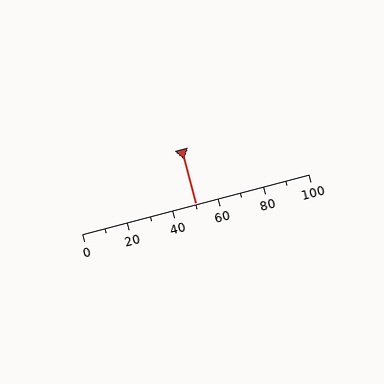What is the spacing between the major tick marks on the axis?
The major ticks are spaced 20 apart.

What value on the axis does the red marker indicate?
The marker indicates approximately 50.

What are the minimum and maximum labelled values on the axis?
The axis runs from 0 to 100.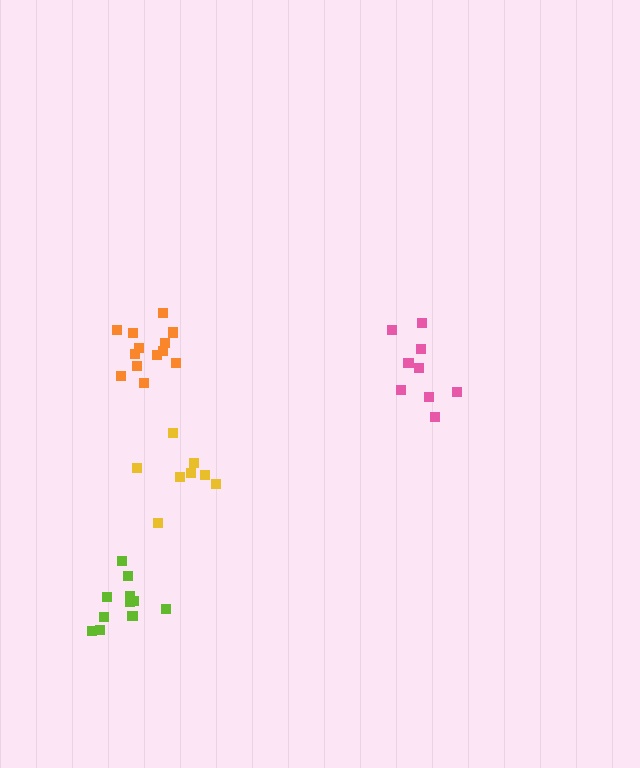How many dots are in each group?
Group 1: 9 dots, Group 2: 8 dots, Group 3: 12 dots, Group 4: 13 dots (42 total).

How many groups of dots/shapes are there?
There are 4 groups.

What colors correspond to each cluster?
The clusters are colored: pink, yellow, lime, orange.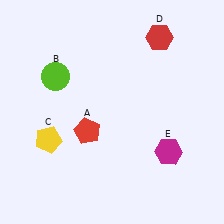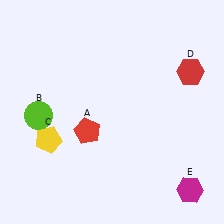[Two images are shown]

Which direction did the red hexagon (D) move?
The red hexagon (D) moved down.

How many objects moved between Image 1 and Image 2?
3 objects moved between the two images.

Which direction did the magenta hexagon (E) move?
The magenta hexagon (E) moved down.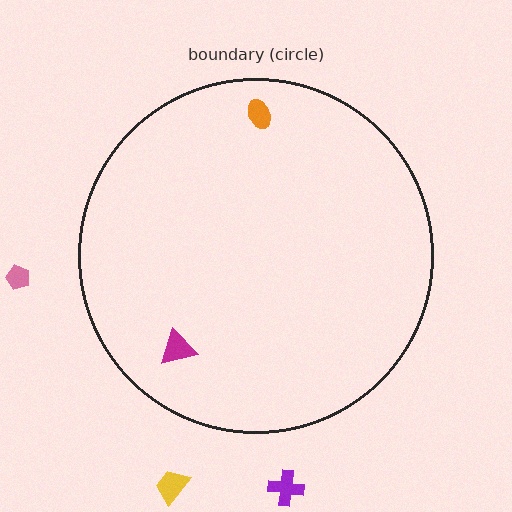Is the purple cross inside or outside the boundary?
Outside.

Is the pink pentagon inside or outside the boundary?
Outside.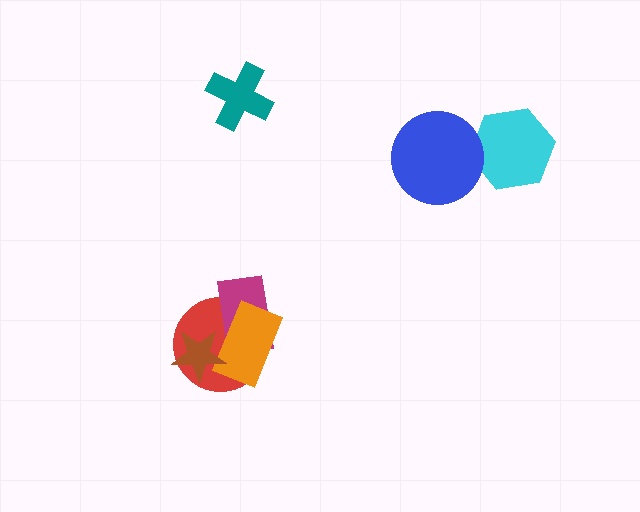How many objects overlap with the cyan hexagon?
1 object overlaps with the cyan hexagon.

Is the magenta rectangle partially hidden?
Yes, it is partially covered by another shape.